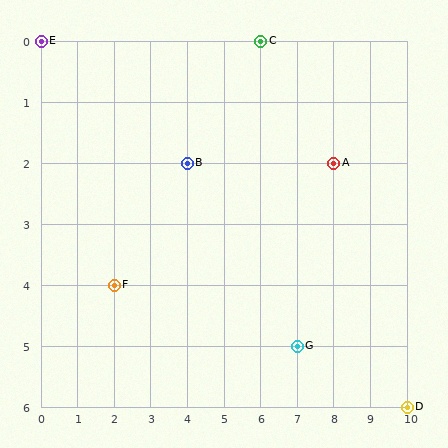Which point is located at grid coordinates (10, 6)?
Point D is at (10, 6).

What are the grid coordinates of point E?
Point E is at grid coordinates (0, 0).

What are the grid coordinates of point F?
Point F is at grid coordinates (2, 4).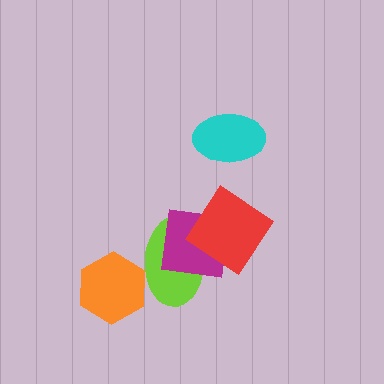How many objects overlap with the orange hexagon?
1 object overlaps with the orange hexagon.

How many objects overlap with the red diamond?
2 objects overlap with the red diamond.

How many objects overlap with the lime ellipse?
3 objects overlap with the lime ellipse.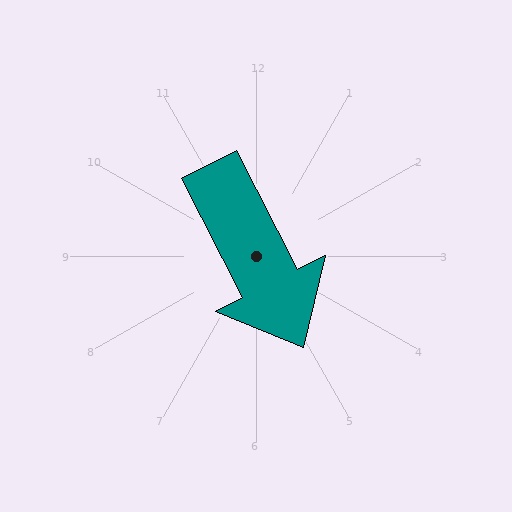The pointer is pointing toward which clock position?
Roughly 5 o'clock.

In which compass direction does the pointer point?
Southeast.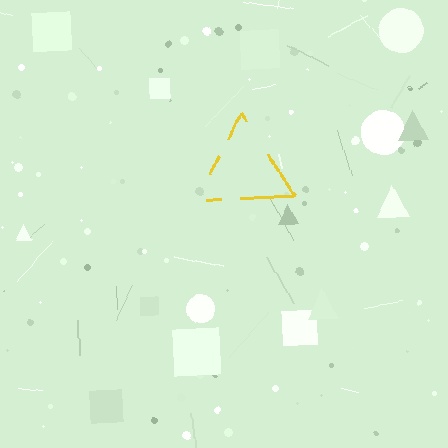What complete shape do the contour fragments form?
The contour fragments form a triangle.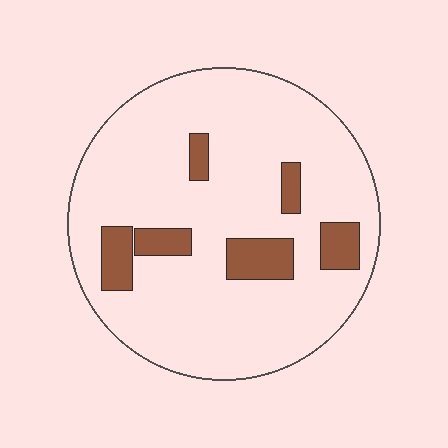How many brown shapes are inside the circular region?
6.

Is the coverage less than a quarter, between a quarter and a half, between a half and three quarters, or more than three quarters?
Less than a quarter.